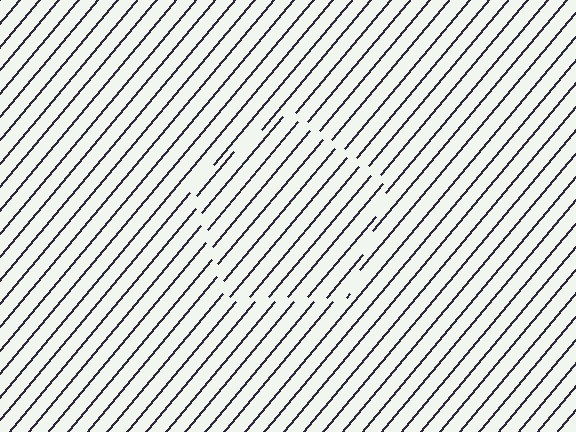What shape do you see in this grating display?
An illusory pentagon. The interior of the shape contains the same grating, shifted by half a period — the contour is defined by the phase discontinuity where line-ends from the inner and outer gratings abut.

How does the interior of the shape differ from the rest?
The interior of the shape contains the same grating, shifted by half a period — the contour is defined by the phase discontinuity where line-ends from the inner and outer gratings abut.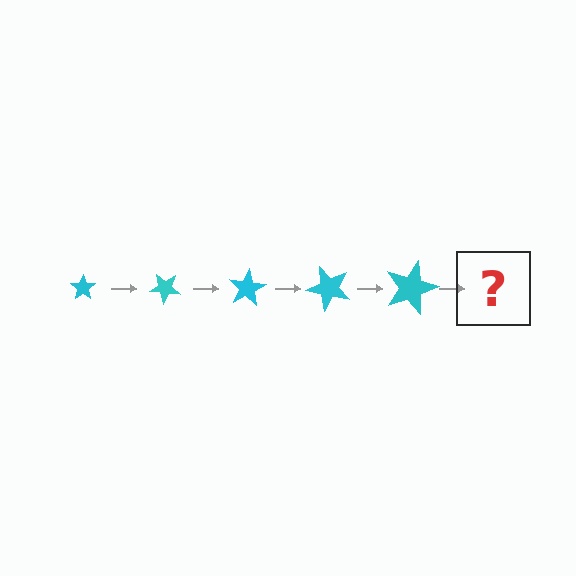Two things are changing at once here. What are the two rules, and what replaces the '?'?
The two rules are that the star grows larger each step and it rotates 40 degrees each step. The '?' should be a star, larger than the previous one and rotated 200 degrees from the start.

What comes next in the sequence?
The next element should be a star, larger than the previous one and rotated 200 degrees from the start.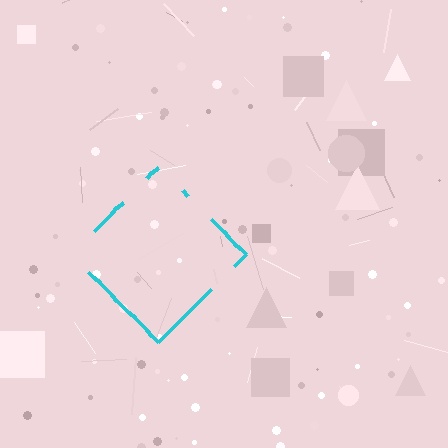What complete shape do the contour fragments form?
The contour fragments form a diamond.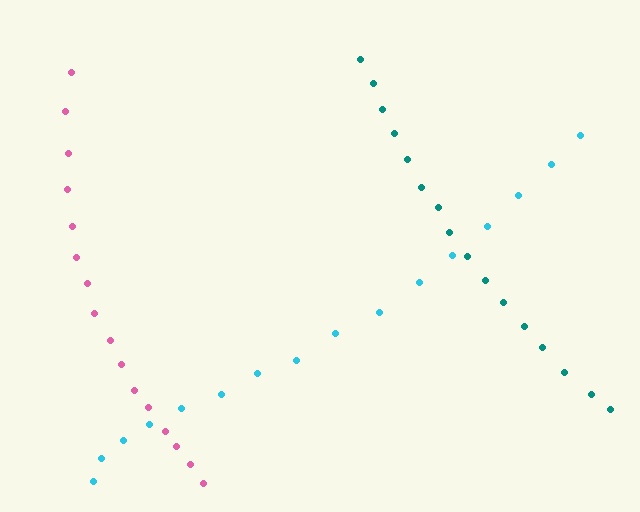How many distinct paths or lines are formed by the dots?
There are 3 distinct paths.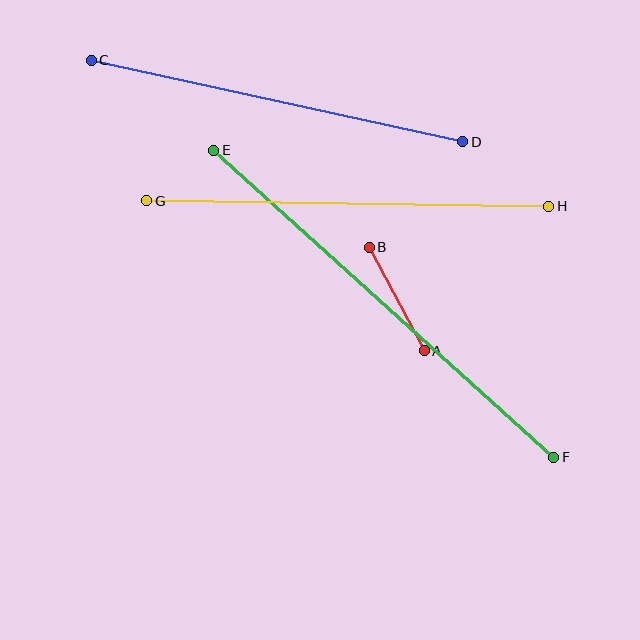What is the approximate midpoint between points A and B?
The midpoint is at approximately (397, 299) pixels.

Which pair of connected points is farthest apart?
Points E and F are farthest apart.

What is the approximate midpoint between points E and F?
The midpoint is at approximately (384, 304) pixels.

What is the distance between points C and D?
The distance is approximately 380 pixels.